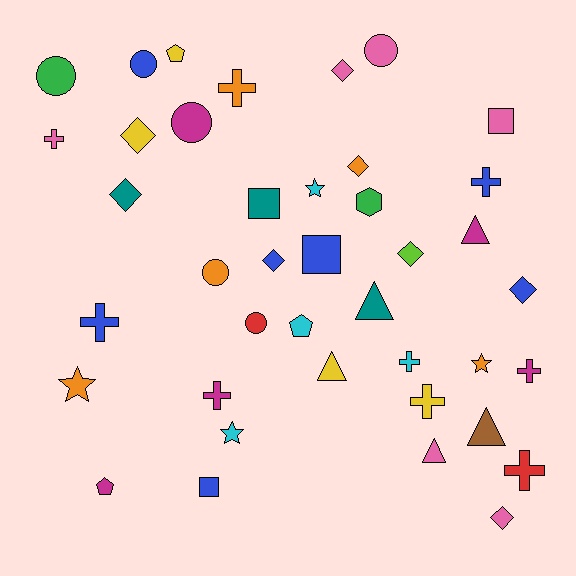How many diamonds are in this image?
There are 8 diamonds.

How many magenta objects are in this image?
There are 5 magenta objects.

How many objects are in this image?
There are 40 objects.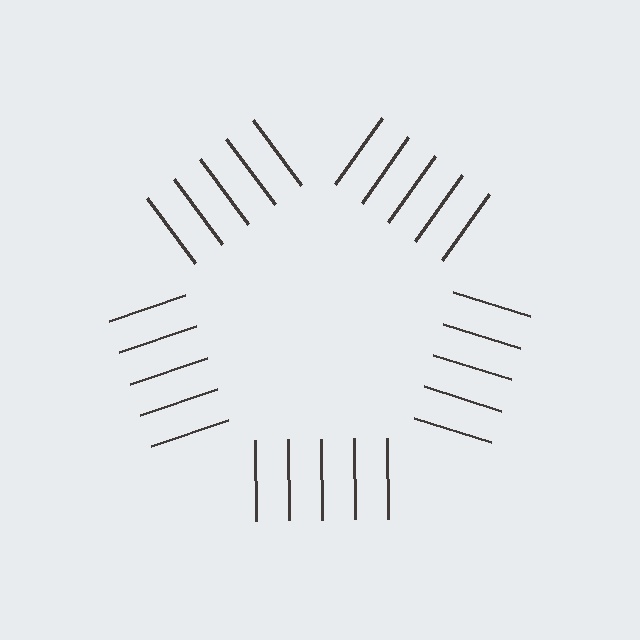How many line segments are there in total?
25 — 5 along each of the 5 edges.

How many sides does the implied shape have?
5 sides — the line-ends trace a pentagon.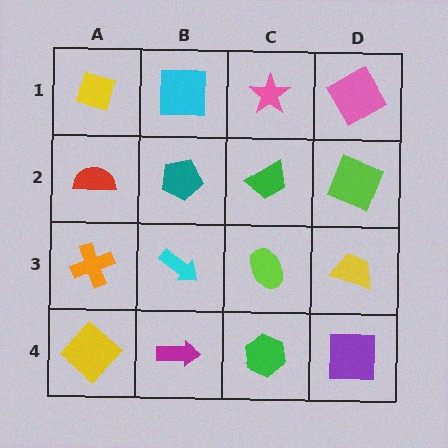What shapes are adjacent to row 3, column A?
A red semicircle (row 2, column A), a yellow diamond (row 4, column A), a cyan arrow (row 3, column B).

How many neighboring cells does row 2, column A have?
3.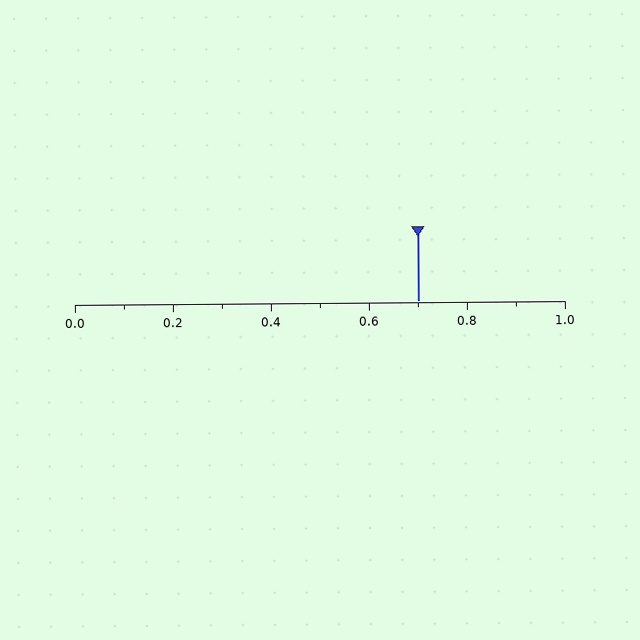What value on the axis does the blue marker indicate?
The marker indicates approximately 0.7.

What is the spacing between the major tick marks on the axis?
The major ticks are spaced 0.2 apart.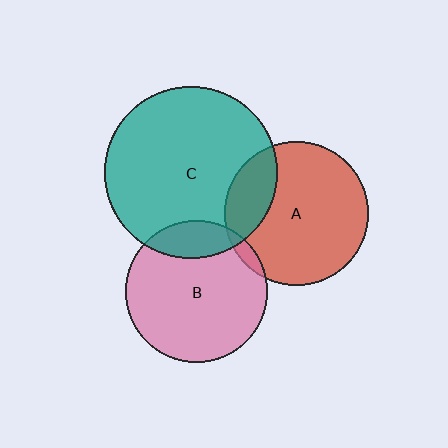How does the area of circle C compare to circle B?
Approximately 1.5 times.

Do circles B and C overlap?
Yes.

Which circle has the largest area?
Circle C (teal).